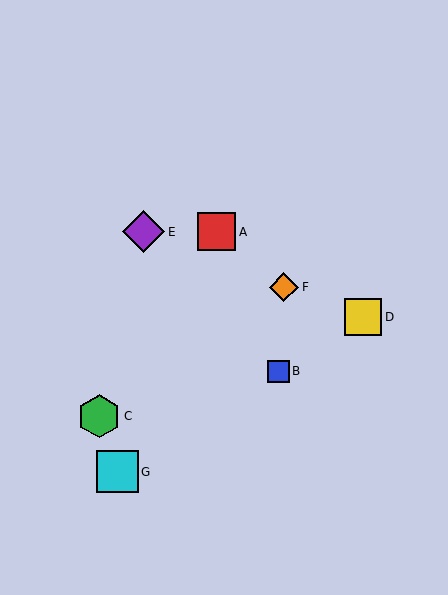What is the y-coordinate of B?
Object B is at y≈371.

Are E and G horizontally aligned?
No, E is at y≈232 and G is at y≈472.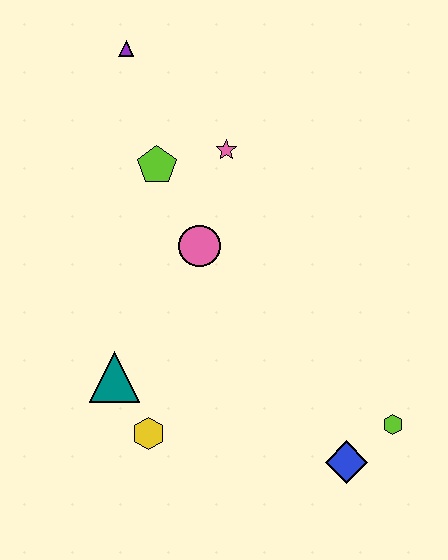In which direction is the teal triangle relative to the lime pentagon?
The teal triangle is below the lime pentagon.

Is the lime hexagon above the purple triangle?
No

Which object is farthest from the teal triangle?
The purple triangle is farthest from the teal triangle.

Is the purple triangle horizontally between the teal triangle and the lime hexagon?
Yes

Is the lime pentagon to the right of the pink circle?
No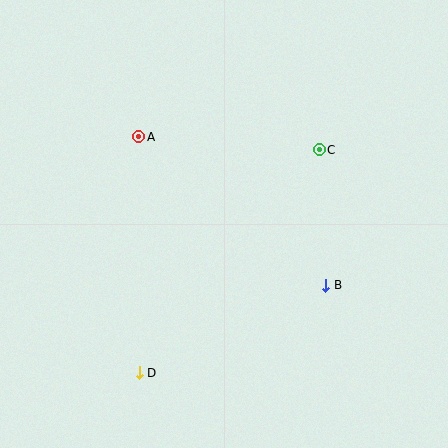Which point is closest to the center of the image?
Point B at (326, 286) is closest to the center.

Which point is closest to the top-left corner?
Point A is closest to the top-left corner.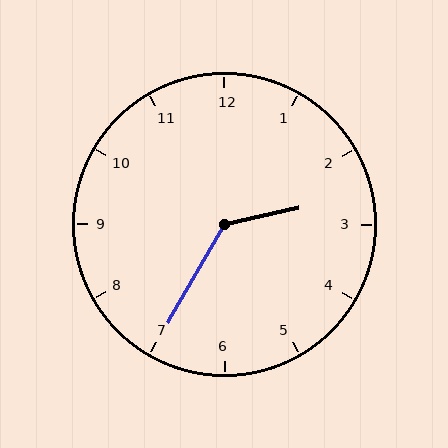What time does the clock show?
2:35.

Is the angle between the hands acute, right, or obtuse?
It is obtuse.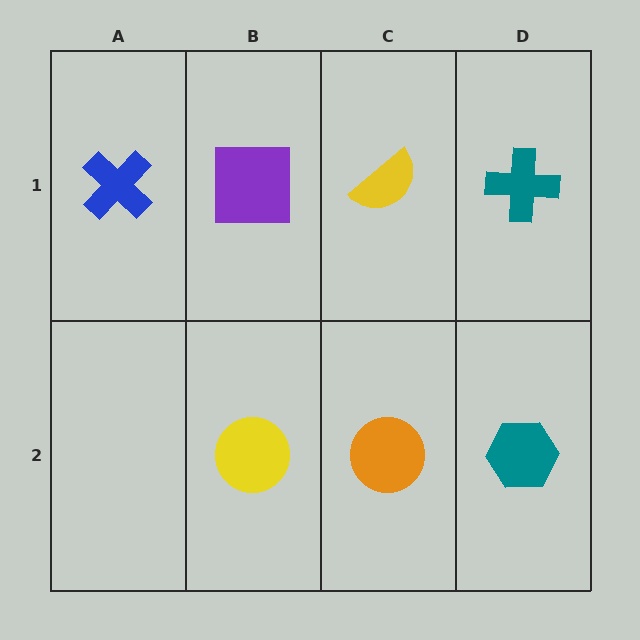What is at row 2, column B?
A yellow circle.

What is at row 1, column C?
A yellow semicircle.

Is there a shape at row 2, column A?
No, that cell is empty.